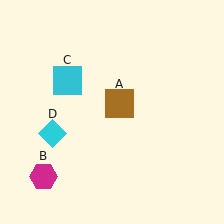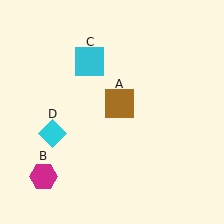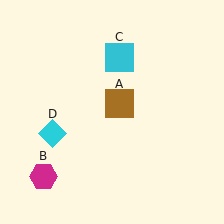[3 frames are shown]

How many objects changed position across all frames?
1 object changed position: cyan square (object C).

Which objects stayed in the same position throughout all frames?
Brown square (object A) and magenta hexagon (object B) and cyan diamond (object D) remained stationary.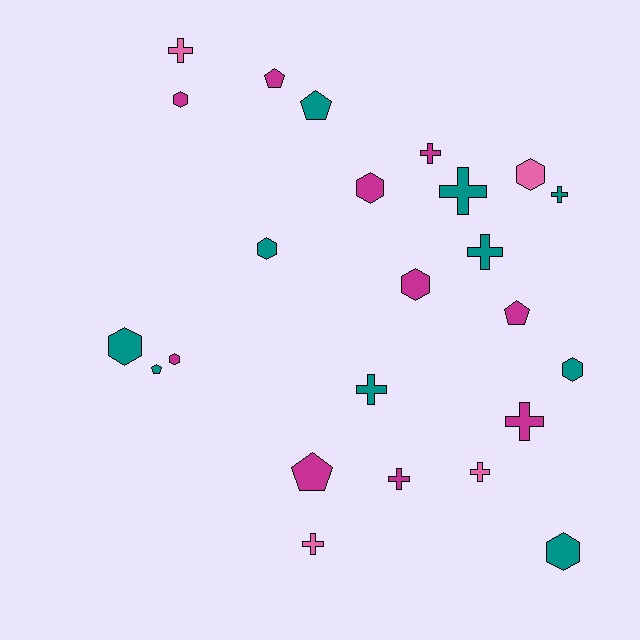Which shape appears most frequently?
Cross, with 10 objects.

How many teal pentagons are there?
There are 2 teal pentagons.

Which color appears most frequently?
Teal, with 10 objects.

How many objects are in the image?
There are 24 objects.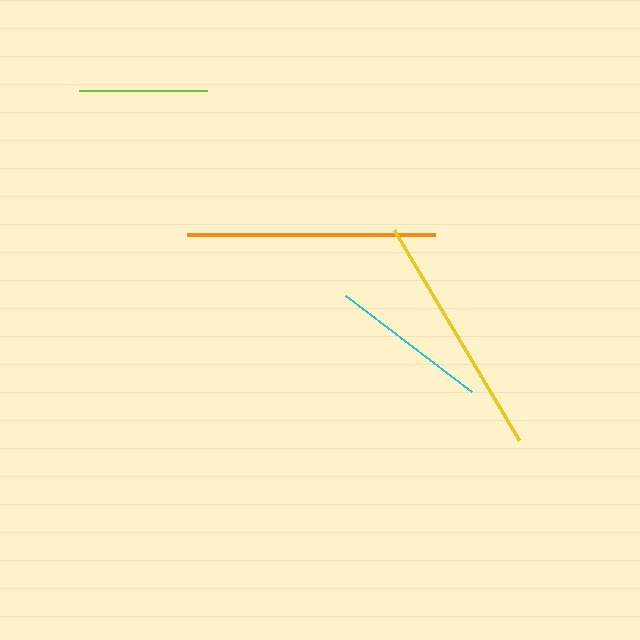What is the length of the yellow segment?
The yellow segment is approximately 245 pixels long.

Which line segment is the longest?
The orange line is the longest at approximately 248 pixels.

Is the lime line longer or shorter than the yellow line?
The yellow line is longer than the lime line.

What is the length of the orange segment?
The orange segment is approximately 248 pixels long.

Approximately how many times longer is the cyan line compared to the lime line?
The cyan line is approximately 1.2 times the length of the lime line.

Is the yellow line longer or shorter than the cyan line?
The yellow line is longer than the cyan line.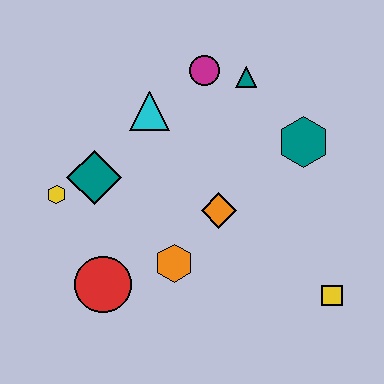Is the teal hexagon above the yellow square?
Yes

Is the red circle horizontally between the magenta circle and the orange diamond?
No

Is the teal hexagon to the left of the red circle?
No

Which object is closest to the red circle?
The orange hexagon is closest to the red circle.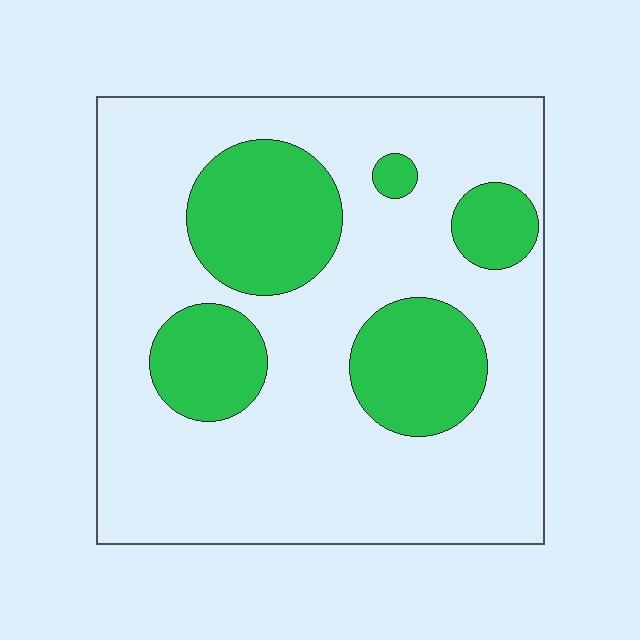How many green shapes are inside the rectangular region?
5.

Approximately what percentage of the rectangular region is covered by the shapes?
Approximately 25%.